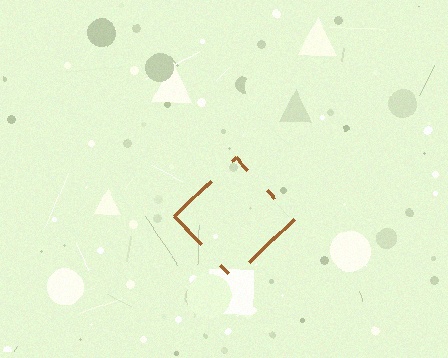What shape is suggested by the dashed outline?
The dashed outline suggests a diamond.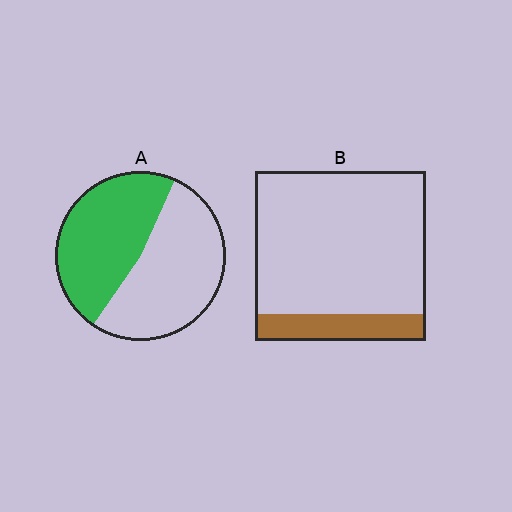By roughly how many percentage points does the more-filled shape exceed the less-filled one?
By roughly 30 percentage points (A over B).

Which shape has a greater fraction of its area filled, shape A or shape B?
Shape A.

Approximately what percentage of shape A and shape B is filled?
A is approximately 45% and B is approximately 15%.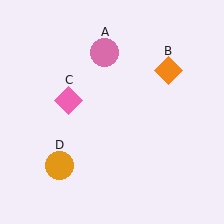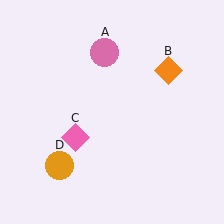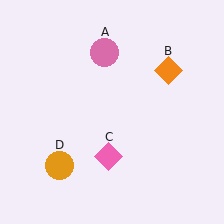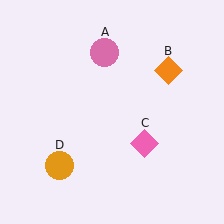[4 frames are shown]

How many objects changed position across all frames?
1 object changed position: pink diamond (object C).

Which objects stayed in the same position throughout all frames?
Pink circle (object A) and orange diamond (object B) and orange circle (object D) remained stationary.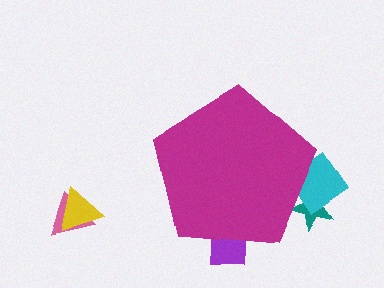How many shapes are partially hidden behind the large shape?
3 shapes are partially hidden.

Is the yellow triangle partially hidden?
No, the yellow triangle is fully visible.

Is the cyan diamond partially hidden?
Yes, the cyan diamond is partially hidden behind the magenta pentagon.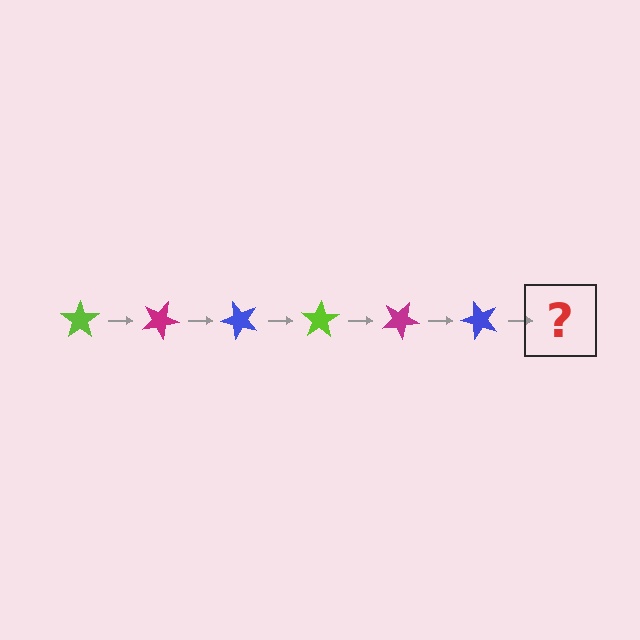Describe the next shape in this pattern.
It should be a lime star, rotated 150 degrees from the start.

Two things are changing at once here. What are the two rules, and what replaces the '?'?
The two rules are that it rotates 25 degrees each step and the color cycles through lime, magenta, and blue. The '?' should be a lime star, rotated 150 degrees from the start.